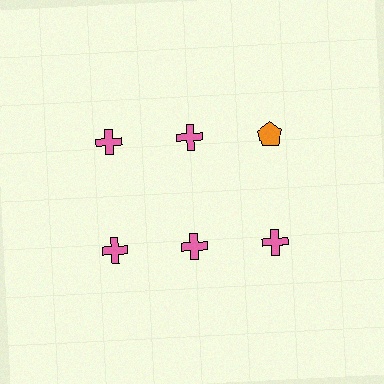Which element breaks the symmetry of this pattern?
The orange pentagon in the top row, center column breaks the symmetry. All other shapes are pink crosses.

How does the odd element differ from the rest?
It differs in both color (orange instead of pink) and shape (pentagon instead of cross).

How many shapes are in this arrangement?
There are 6 shapes arranged in a grid pattern.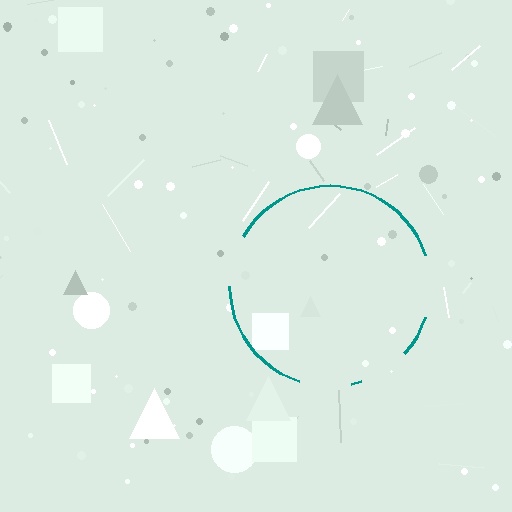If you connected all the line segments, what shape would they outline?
They would outline a circle.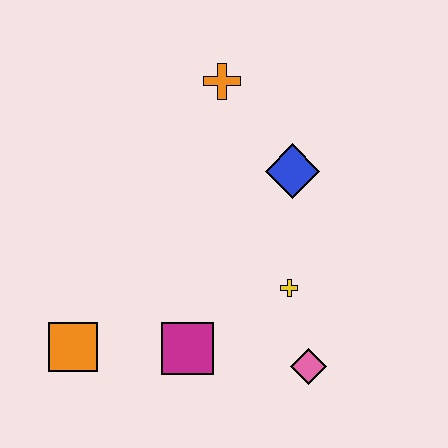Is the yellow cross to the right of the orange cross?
Yes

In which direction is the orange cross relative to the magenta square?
The orange cross is above the magenta square.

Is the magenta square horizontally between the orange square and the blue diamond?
Yes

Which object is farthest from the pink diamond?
The orange cross is farthest from the pink diamond.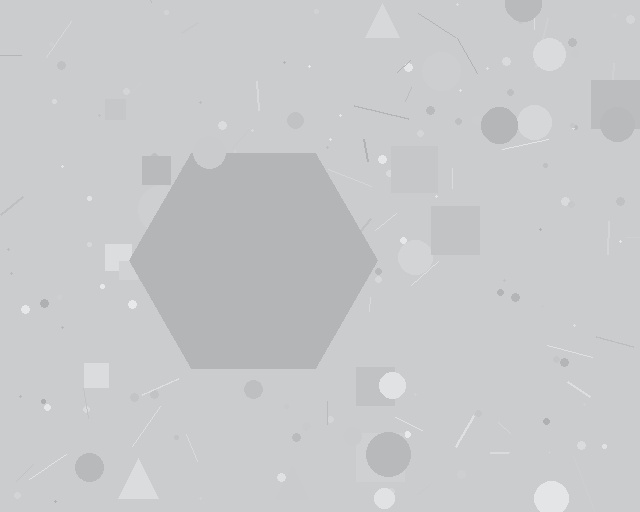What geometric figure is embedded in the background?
A hexagon is embedded in the background.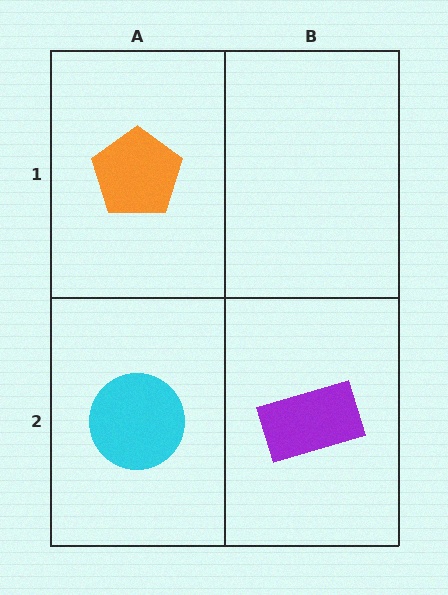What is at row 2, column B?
A purple rectangle.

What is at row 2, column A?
A cyan circle.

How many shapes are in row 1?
1 shape.